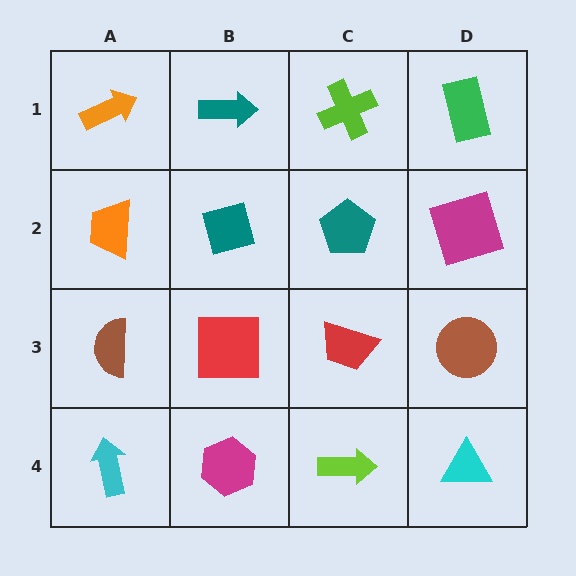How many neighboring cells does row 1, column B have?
3.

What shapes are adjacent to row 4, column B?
A red square (row 3, column B), a cyan arrow (row 4, column A), a lime arrow (row 4, column C).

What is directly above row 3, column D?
A magenta square.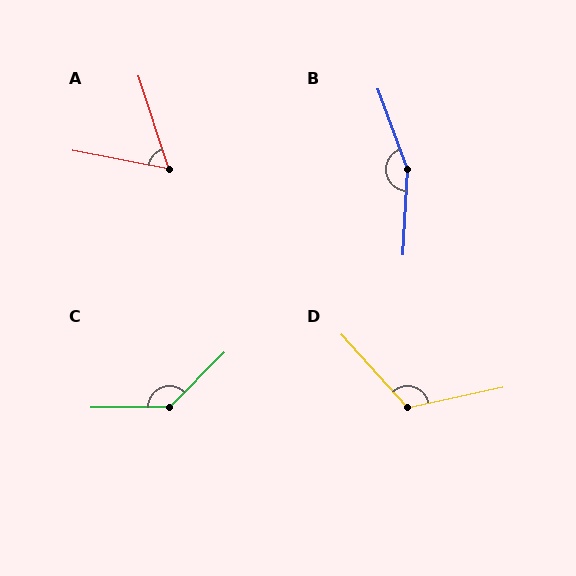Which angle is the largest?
B, at approximately 157 degrees.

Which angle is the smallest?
A, at approximately 61 degrees.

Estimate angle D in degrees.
Approximately 120 degrees.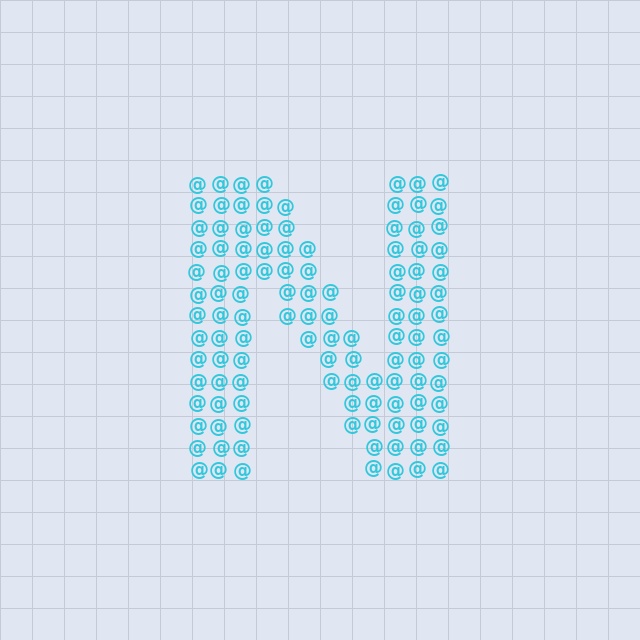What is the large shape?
The large shape is the letter N.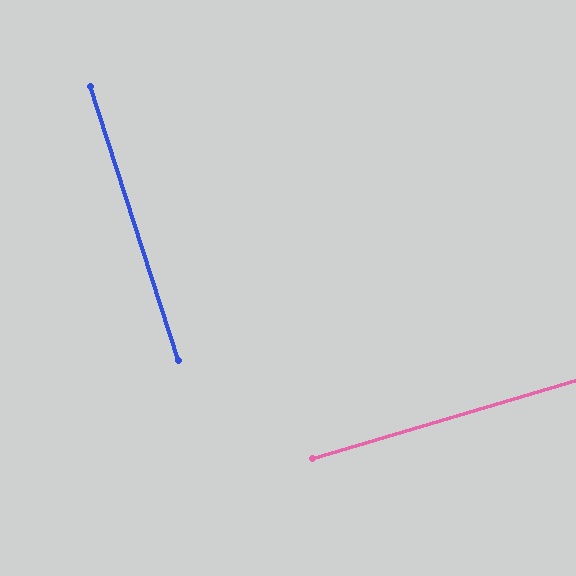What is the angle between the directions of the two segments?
Approximately 89 degrees.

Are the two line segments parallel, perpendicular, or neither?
Perpendicular — they meet at approximately 89°.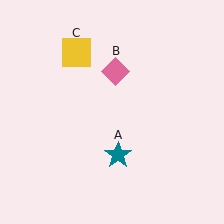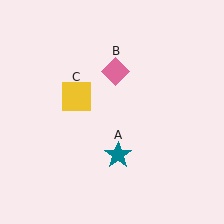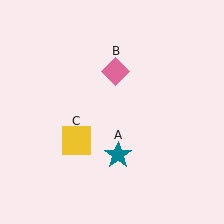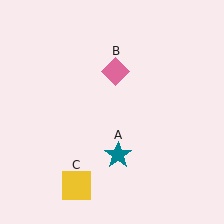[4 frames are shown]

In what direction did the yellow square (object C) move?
The yellow square (object C) moved down.